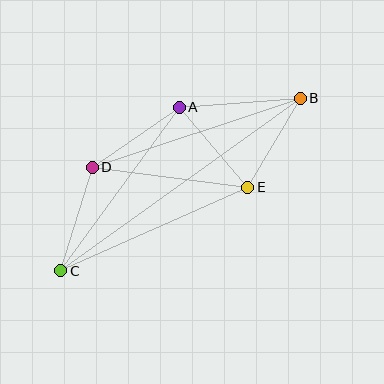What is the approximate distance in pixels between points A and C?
The distance between A and C is approximately 202 pixels.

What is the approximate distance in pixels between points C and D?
The distance between C and D is approximately 108 pixels.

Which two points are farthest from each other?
Points B and C are farthest from each other.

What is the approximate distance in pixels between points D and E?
The distance between D and E is approximately 157 pixels.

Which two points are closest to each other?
Points B and E are closest to each other.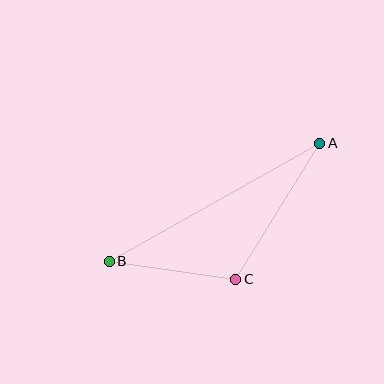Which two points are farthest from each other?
Points A and B are farthest from each other.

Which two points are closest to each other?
Points B and C are closest to each other.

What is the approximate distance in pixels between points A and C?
The distance between A and C is approximately 160 pixels.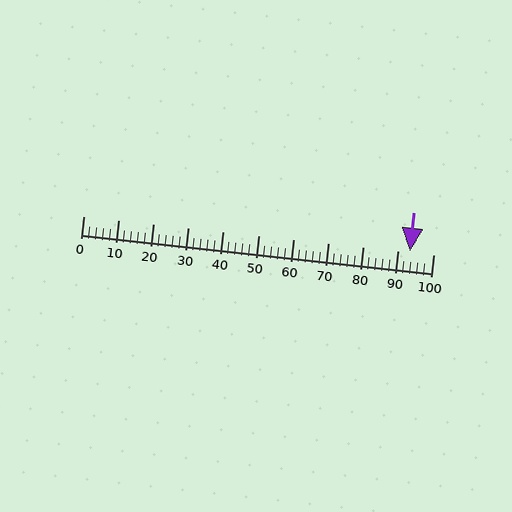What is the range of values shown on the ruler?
The ruler shows values from 0 to 100.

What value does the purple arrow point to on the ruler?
The purple arrow points to approximately 93.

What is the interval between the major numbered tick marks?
The major tick marks are spaced 10 units apart.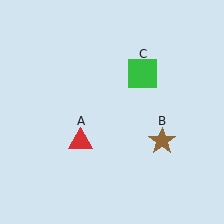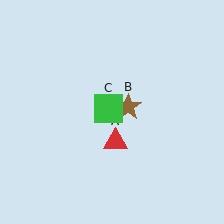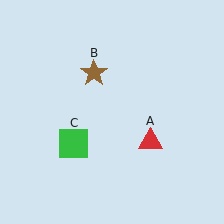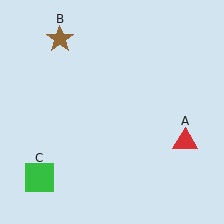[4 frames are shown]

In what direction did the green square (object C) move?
The green square (object C) moved down and to the left.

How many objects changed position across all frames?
3 objects changed position: red triangle (object A), brown star (object B), green square (object C).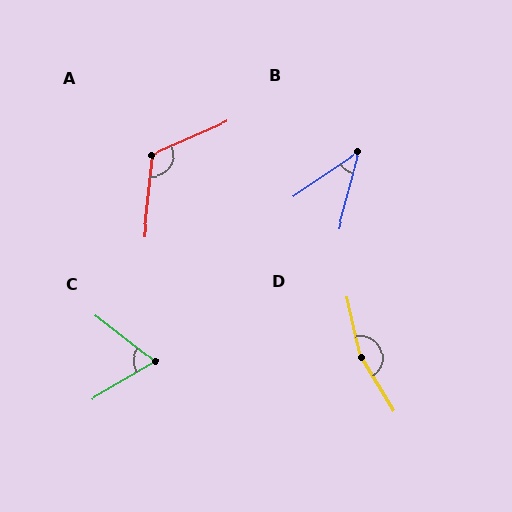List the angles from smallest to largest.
B (41°), C (68°), A (119°), D (162°).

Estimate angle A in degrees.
Approximately 119 degrees.